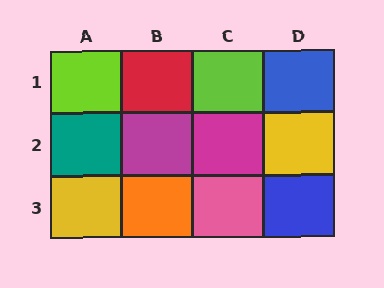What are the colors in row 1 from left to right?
Lime, red, lime, blue.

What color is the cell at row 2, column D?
Yellow.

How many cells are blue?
2 cells are blue.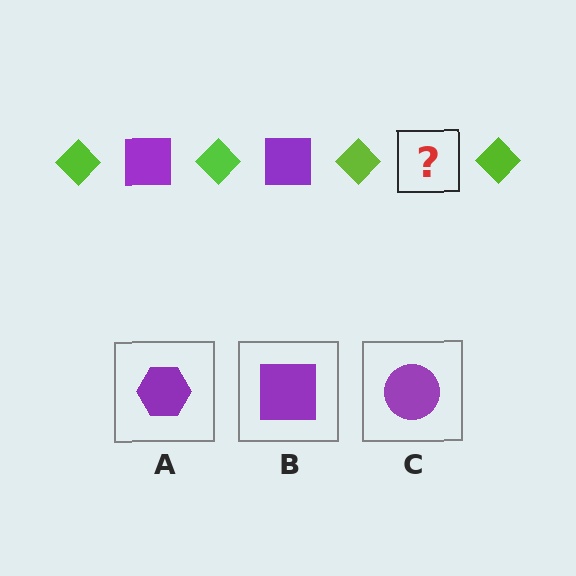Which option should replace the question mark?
Option B.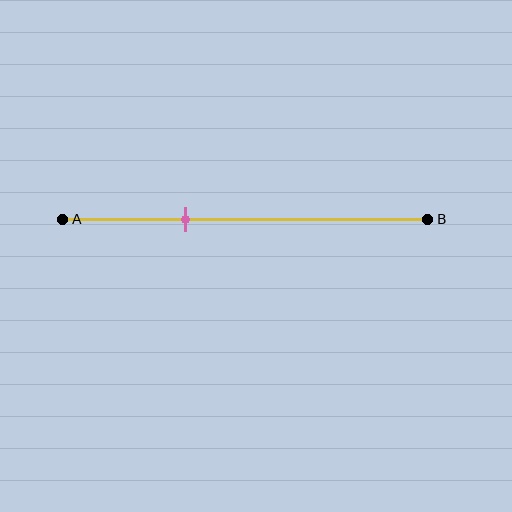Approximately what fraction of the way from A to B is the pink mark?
The pink mark is approximately 35% of the way from A to B.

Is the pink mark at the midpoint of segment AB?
No, the mark is at about 35% from A, not at the 50% midpoint.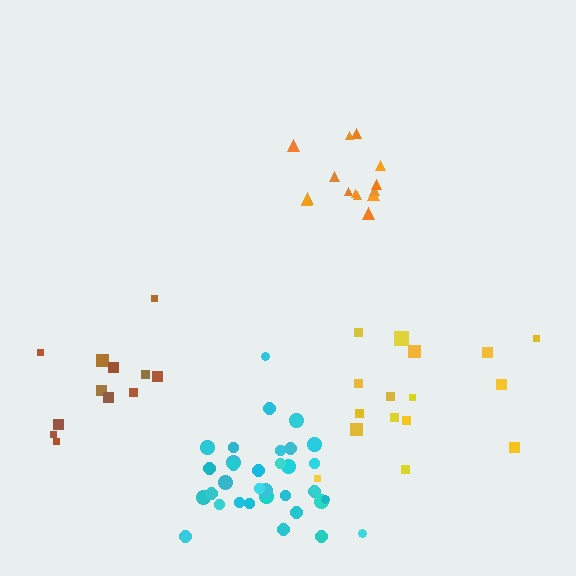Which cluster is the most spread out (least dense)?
Yellow.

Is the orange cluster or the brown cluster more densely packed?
Orange.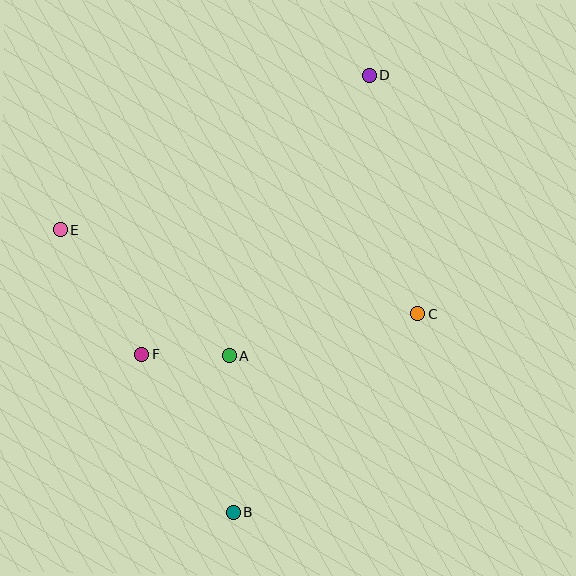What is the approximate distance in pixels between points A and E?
The distance between A and E is approximately 212 pixels.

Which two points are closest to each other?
Points A and F are closest to each other.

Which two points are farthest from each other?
Points B and D are farthest from each other.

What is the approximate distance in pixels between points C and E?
The distance between C and E is approximately 367 pixels.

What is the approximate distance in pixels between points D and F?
The distance between D and F is approximately 360 pixels.